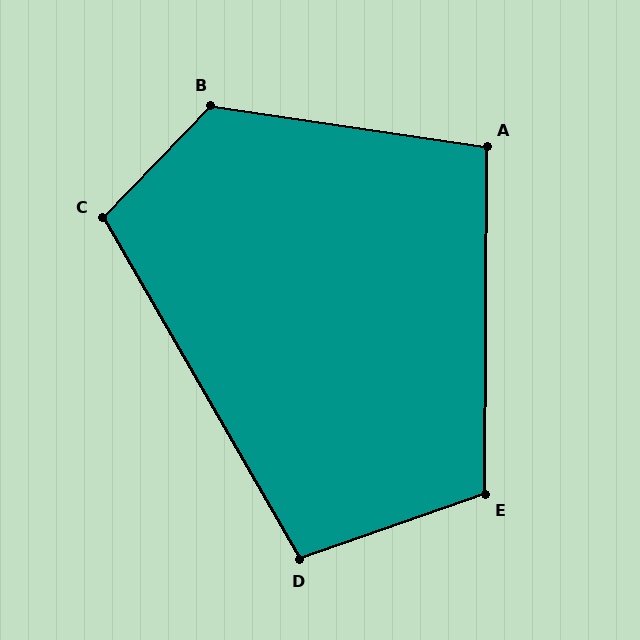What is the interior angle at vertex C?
Approximately 106 degrees (obtuse).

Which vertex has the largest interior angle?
B, at approximately 126 degrees.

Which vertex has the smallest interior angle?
A, at approximately 98 degrees.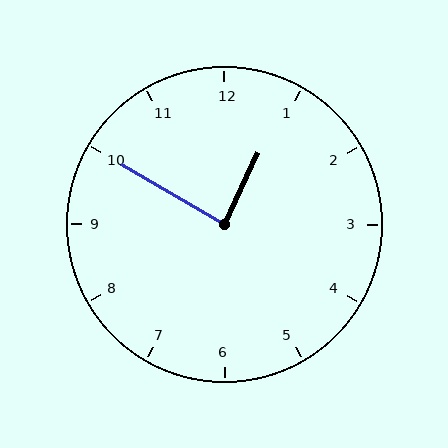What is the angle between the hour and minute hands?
Approximately 85 degrees.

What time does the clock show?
12:50.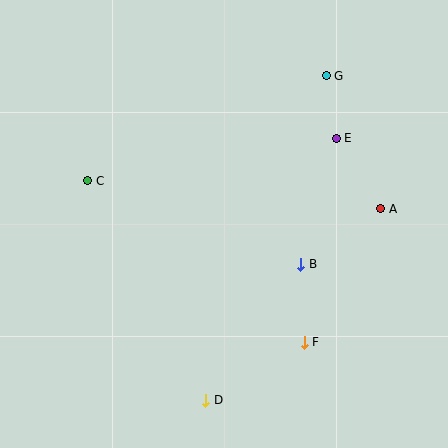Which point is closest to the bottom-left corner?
Point D is closest to the bottom-left corner.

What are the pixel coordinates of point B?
Point B is at (301, 264).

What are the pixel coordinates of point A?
Point A is at (381, 209).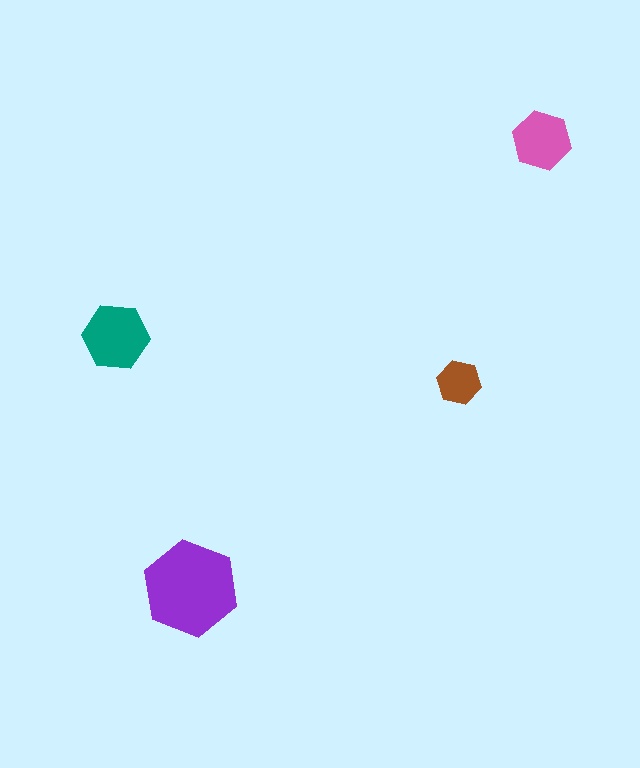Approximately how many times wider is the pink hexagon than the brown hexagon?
About 1.5 times wider.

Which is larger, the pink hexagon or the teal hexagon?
The teal one.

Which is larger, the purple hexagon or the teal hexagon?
The purple one.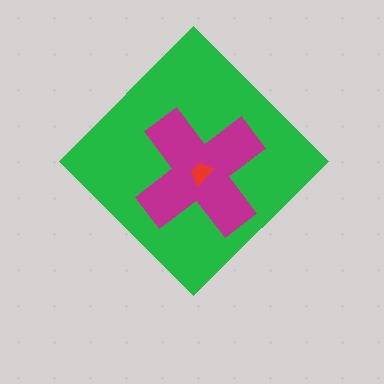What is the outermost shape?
The green diamond.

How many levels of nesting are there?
3.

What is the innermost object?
The red trapezoid.